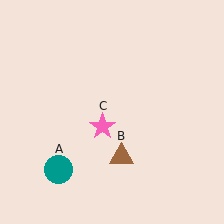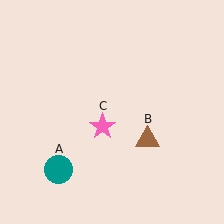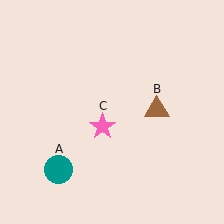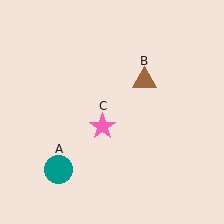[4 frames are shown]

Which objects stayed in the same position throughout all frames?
Teal circle (object A) and pink star (object C) remained stationary.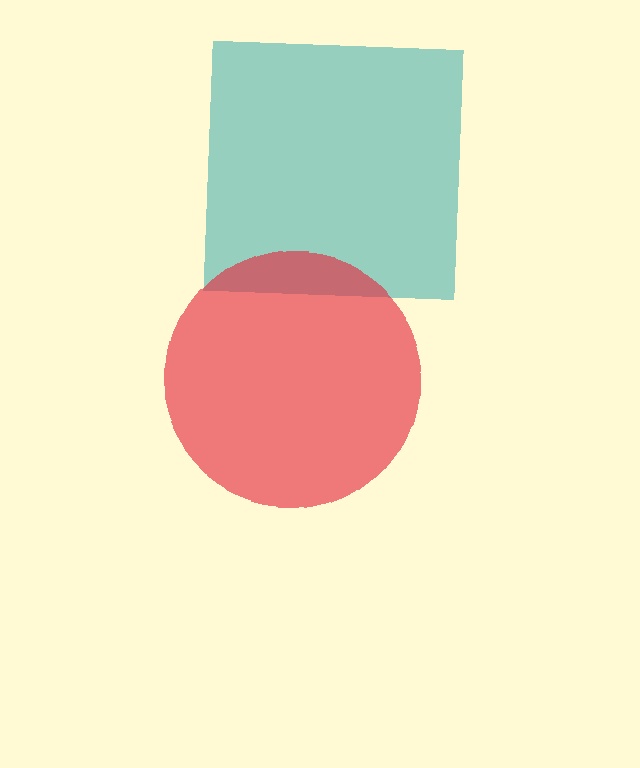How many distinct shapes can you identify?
There are 2 distinct shapes: a teal square, a red circle.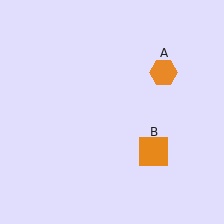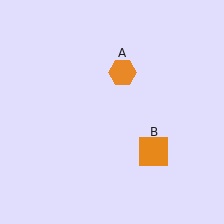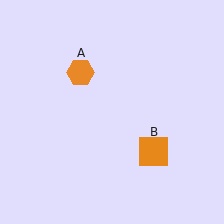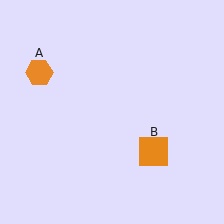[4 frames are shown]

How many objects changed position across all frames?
1 object changed position: orange hexagon (object A).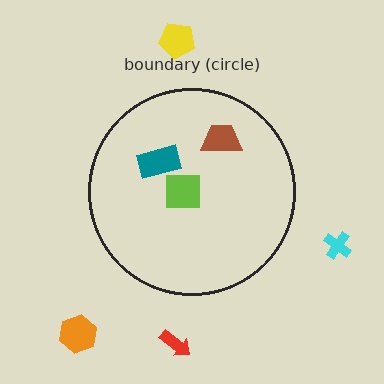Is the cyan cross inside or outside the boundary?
Outside.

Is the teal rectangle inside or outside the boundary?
Inside.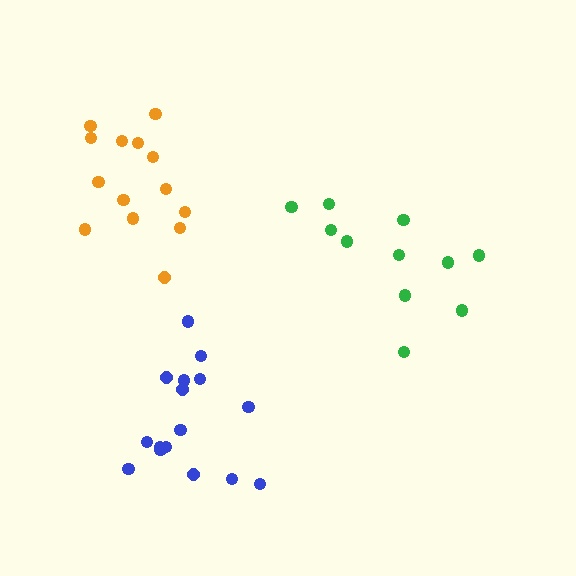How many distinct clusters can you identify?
There are 3 distinct clusters.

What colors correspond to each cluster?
The clusters are colored: orange, green, blue.